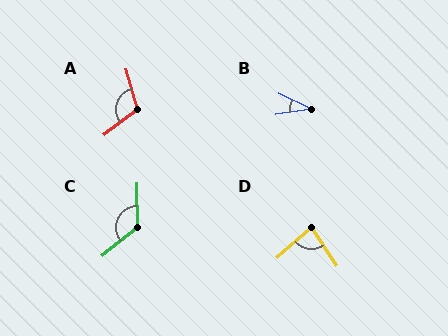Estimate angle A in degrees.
Approximately 111 degrees.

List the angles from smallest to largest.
B (35°), D (82°), A (111°), C (128°).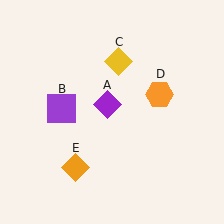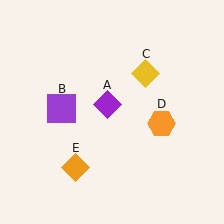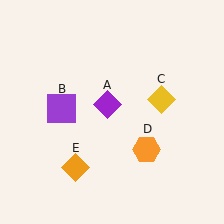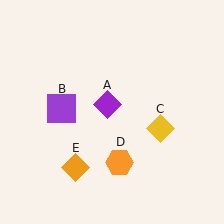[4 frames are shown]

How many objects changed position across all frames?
2 objects changed position: yellow diamond (object C), orange hexagon (object D).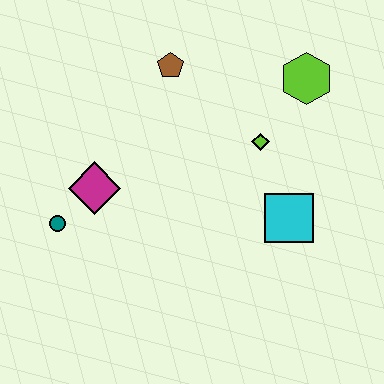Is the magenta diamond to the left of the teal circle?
No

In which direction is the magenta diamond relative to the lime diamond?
The magenta diamond is to the left of the lime diamond.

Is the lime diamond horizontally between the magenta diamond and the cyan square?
Yes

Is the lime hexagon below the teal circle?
No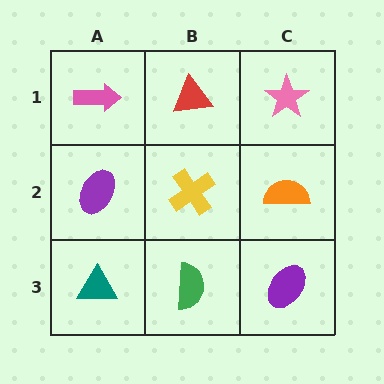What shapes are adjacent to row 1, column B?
A yellow cross (row 2, column B), a pink arrow (row 1, column A), a pink star (row 1, column C).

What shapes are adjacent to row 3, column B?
A yellow cross (row 2, column B), a teal triangle (row 3, column A), a purple ellipse (row 3, column C).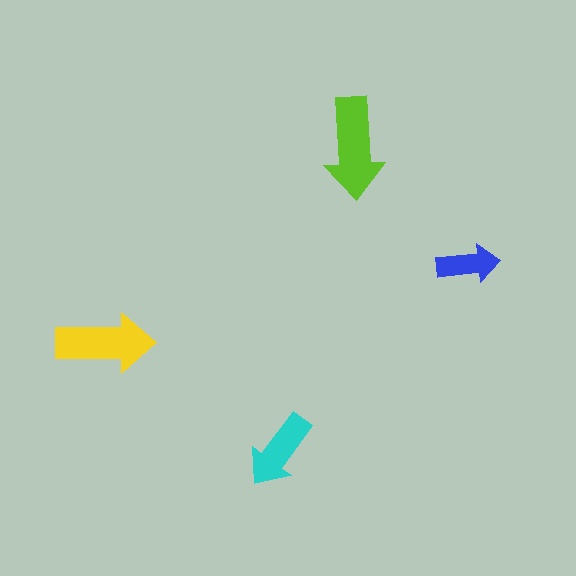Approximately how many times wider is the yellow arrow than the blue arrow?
About 1.5 times wider.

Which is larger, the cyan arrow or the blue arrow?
The cyan one.